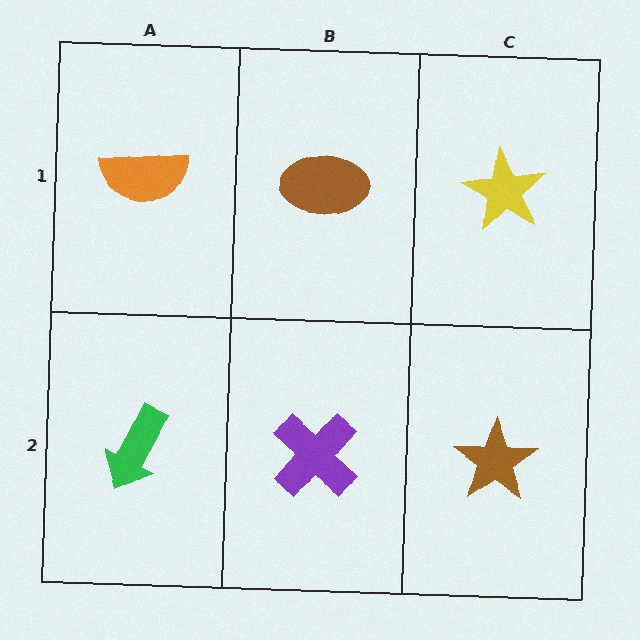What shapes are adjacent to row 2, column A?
An orange semicircle (row 1, column A), a purple cross (row 2, column B).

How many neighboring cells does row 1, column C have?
2.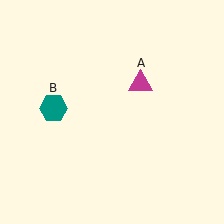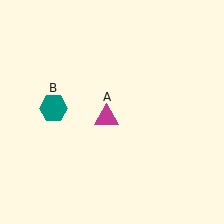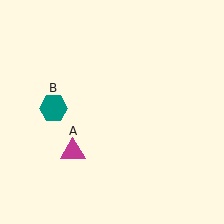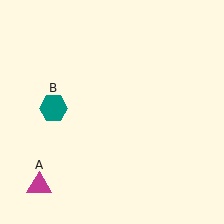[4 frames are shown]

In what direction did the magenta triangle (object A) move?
The magenta triangle (object A) moved down and to the left.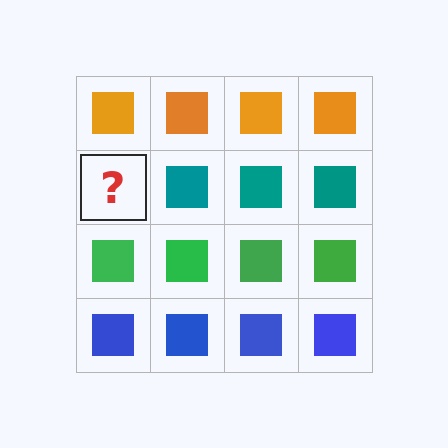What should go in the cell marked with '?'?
The missing cell should contain a teal square.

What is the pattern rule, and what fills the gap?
The rule is that each row has a consistent color. The gap should be filled with a teal square.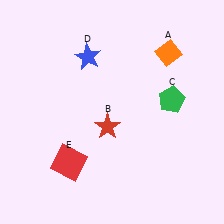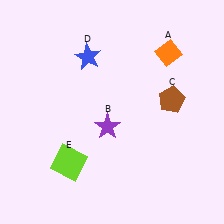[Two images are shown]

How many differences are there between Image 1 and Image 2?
There are 3 differences between the two images.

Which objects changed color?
B changed from red to purple. C changed from green to brown. E changed from red to lime.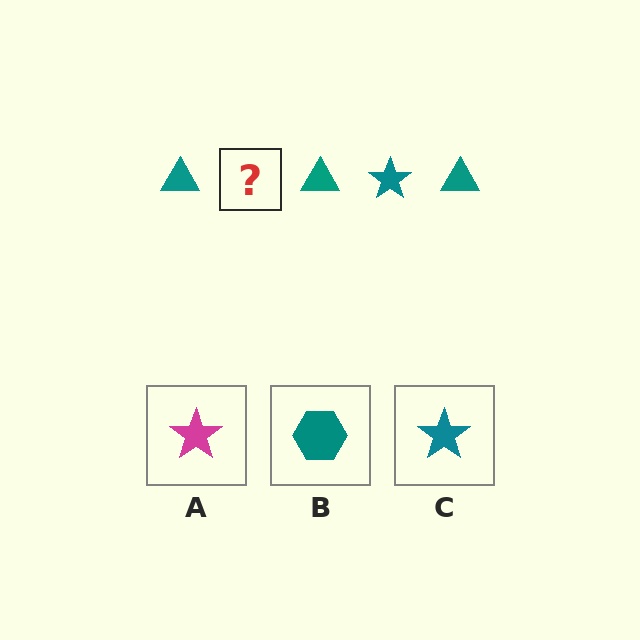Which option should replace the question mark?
Option C.